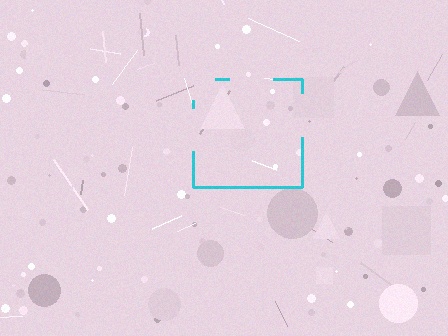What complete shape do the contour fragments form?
The contour fragments form a square.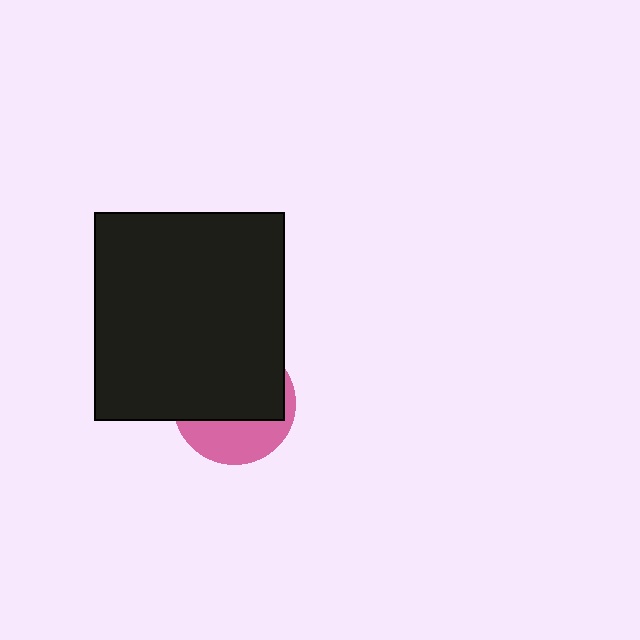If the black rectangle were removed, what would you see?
You would see the complete pink circle.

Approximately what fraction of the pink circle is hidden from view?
Roughly 65% of the pink circle is hidden behind the black rectangle.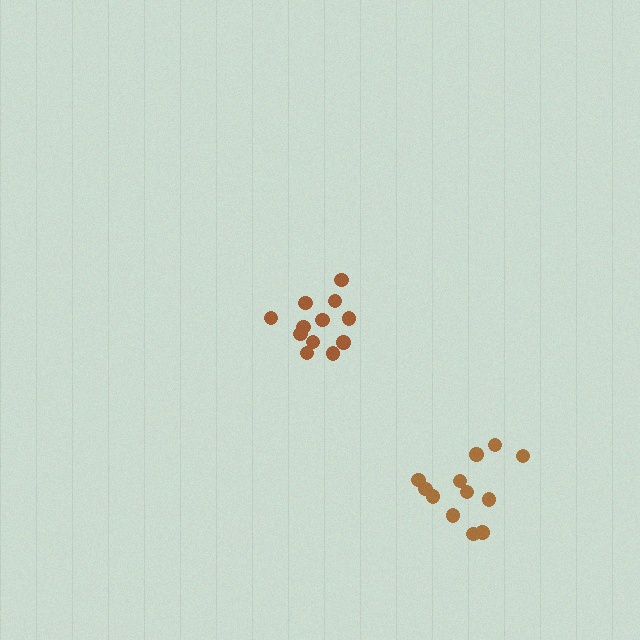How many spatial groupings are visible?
There are 2 spatial groupings.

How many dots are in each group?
Group 1: 13 dots, Group 2: 12 dots (25 total).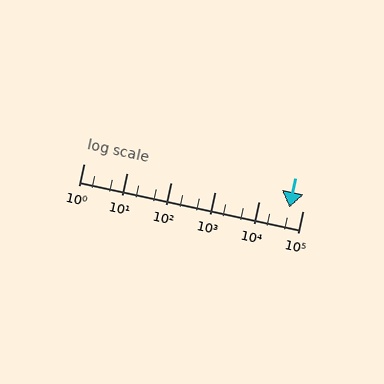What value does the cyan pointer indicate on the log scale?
The pointer indicates approximately 51000.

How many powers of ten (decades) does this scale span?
The scale spans 5 decades, from 1 to 100000.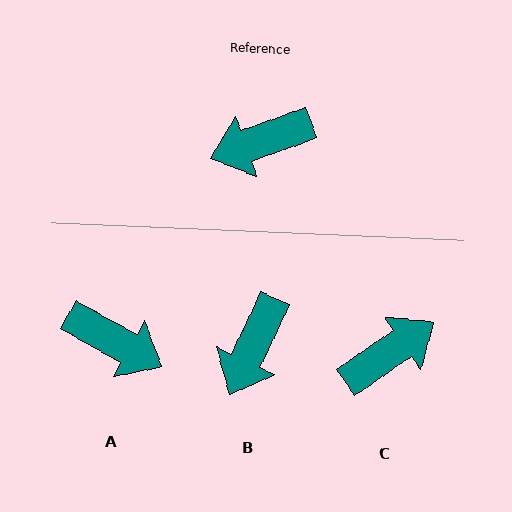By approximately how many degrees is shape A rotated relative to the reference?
Approximately 131 degrees counter-clockwise.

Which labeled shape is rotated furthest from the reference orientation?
C, about 166 degrees away.